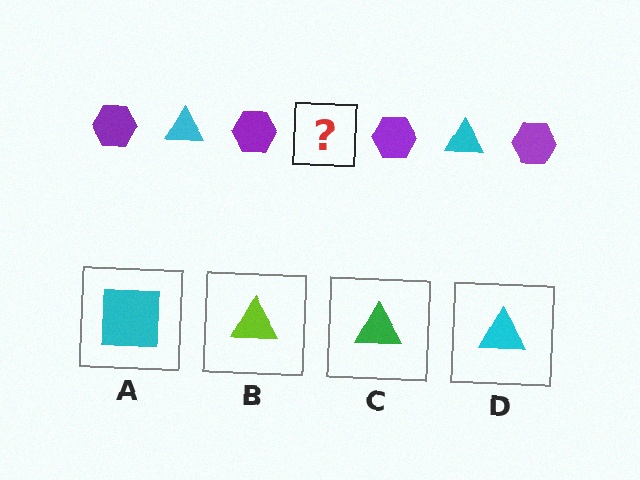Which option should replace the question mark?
Option D.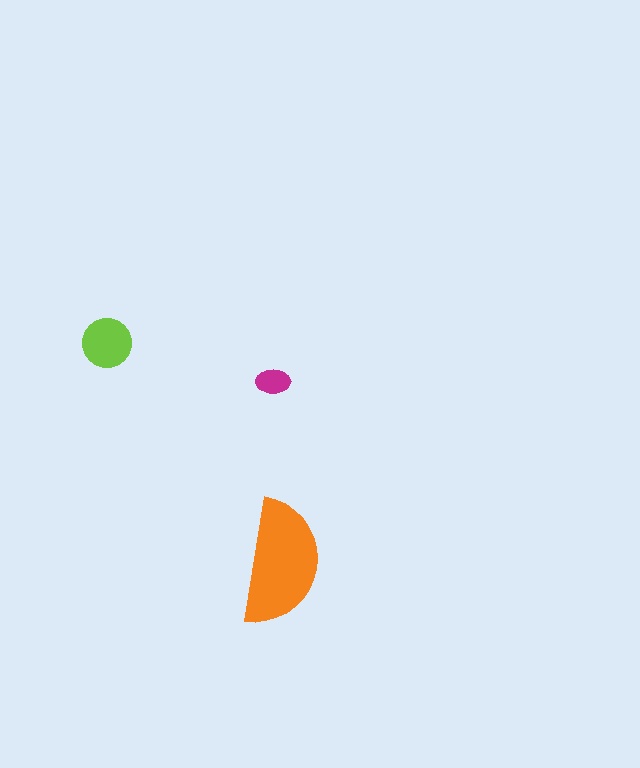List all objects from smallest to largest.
The magenta ellipse, the lime circle, the orange semicircle.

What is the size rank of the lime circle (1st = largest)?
2nd.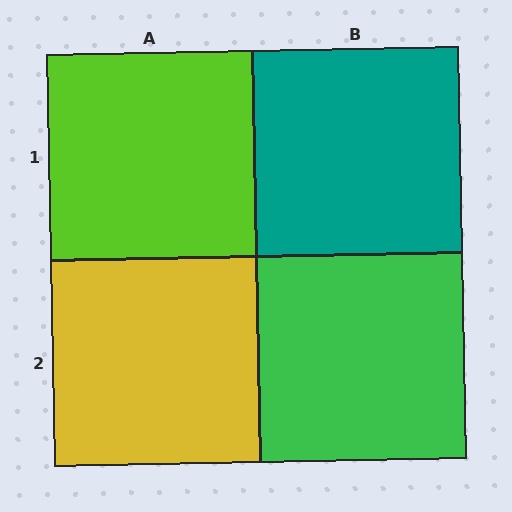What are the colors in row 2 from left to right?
Yellow, green.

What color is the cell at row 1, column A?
Lime.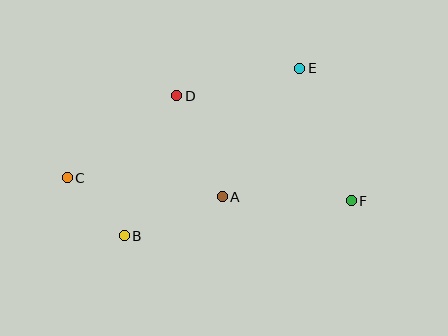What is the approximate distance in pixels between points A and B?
The distance between A and B is approximately 106 pixels.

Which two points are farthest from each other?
Points C and F are farthest from each other.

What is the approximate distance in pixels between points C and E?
The distance between C and E is approximately 257 pixels.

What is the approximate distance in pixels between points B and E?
The distance between B and E is approximately 243 pixels.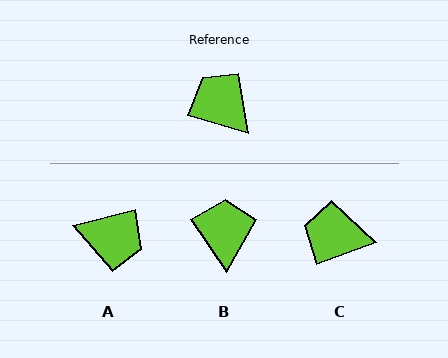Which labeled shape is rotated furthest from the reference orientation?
A, about 149 degrees away.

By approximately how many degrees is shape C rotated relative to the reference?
Approximately 37 degrees counter-clockwise.